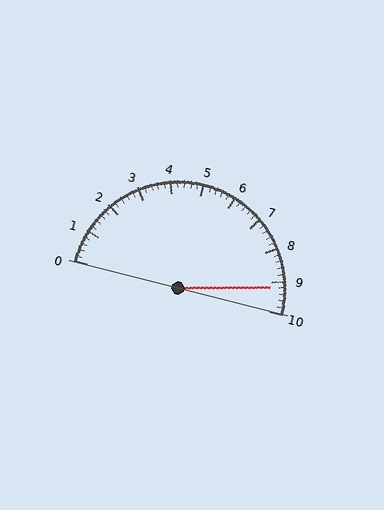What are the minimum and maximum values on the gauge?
The gauge ranges from 0 to 10.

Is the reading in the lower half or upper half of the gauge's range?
The reading is in the upper half of the range (0 to 10).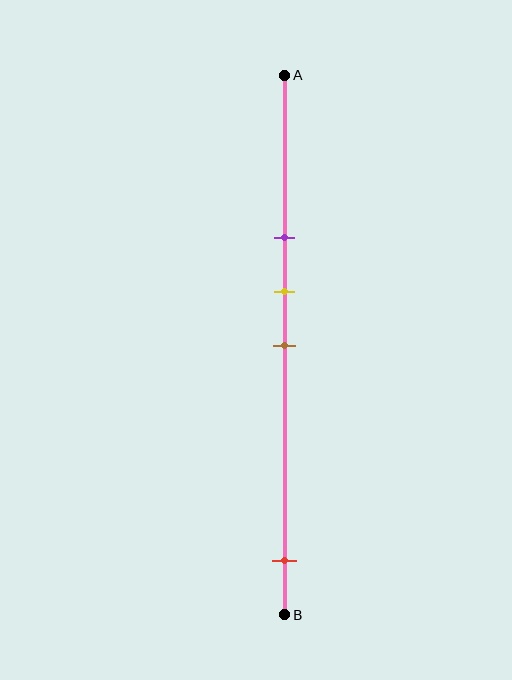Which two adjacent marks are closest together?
The yellow and brown marks are the closest adjacent pair.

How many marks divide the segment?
There are 4 marks dividing the segment.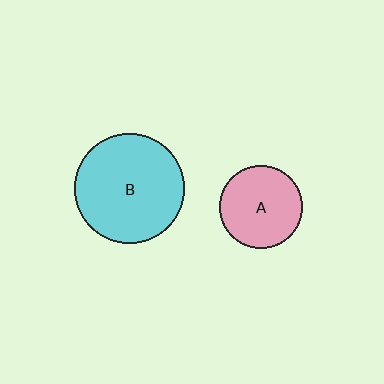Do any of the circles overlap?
No, none of the circles overlap.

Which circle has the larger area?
Circle B (cyan).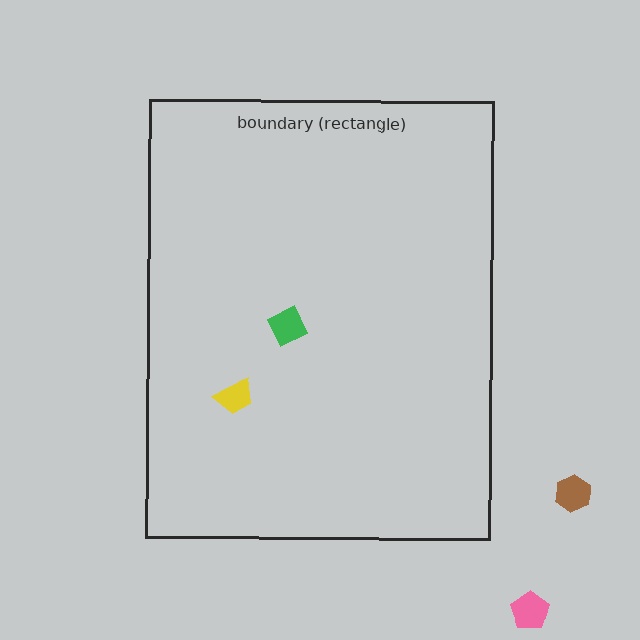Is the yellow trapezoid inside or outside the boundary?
Inside.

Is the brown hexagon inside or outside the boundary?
Outside.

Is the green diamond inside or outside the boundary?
Inside.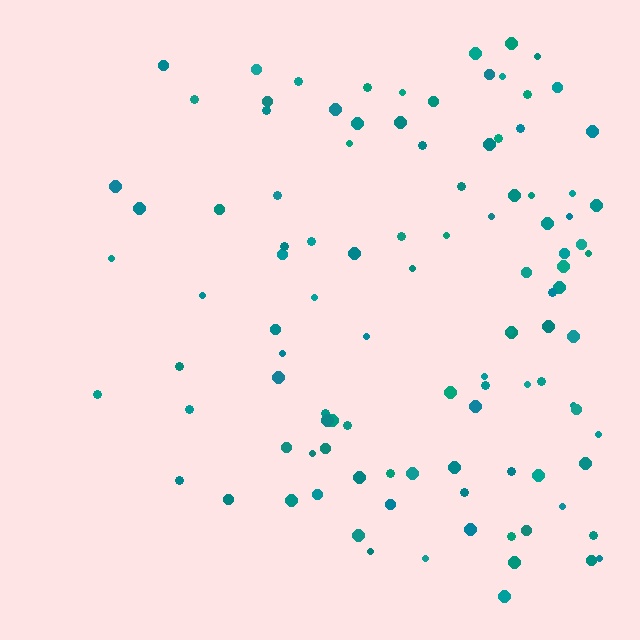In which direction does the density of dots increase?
From left to right, with the right side densest.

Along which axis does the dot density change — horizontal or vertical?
Horizontal.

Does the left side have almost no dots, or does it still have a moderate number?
Still a moderate number, just noticeably fewer than the right.